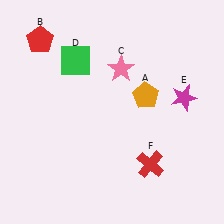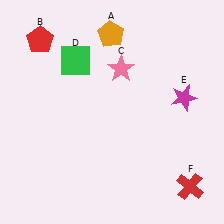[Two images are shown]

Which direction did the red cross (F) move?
The red cross (F) moved right.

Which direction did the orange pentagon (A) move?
The orange pentagon (A) moved up.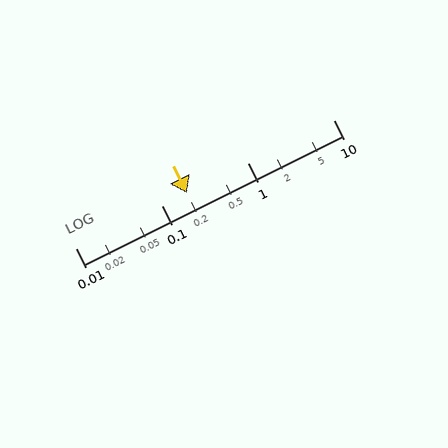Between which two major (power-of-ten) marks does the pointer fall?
The pointer is between 0.1 and 1.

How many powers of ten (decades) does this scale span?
The scale spans 3 decades, from 0.01 to 10.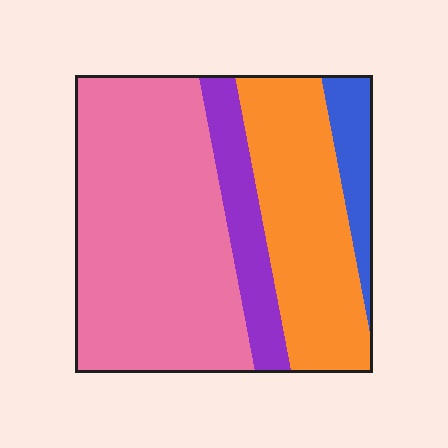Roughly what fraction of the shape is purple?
Purple takes up about one eighth (1/8) of the shape.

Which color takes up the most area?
Pink, at roughly 50%.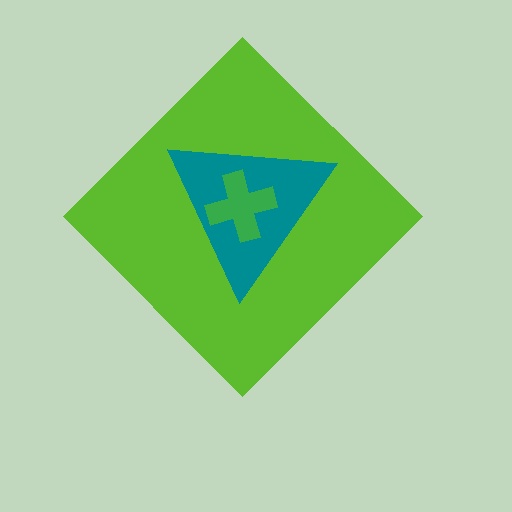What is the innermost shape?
The green cross.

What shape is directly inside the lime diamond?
The teal triangle.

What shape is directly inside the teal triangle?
The green cross.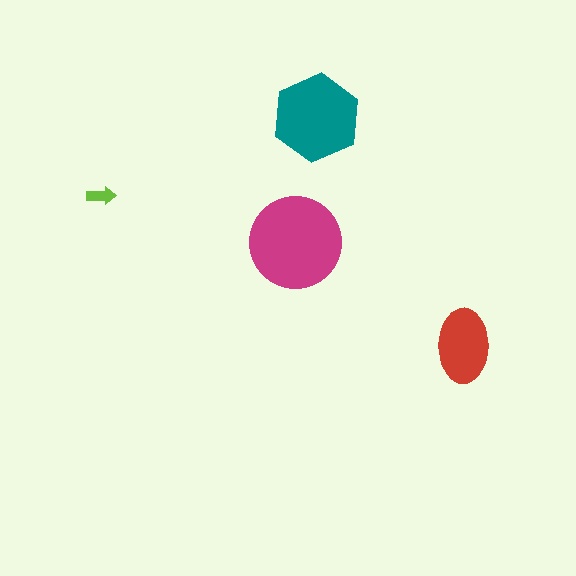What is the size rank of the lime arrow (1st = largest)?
4th.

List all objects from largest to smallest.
The magenta circle, the teal hexagon, the red ellipse, the lime arrow.